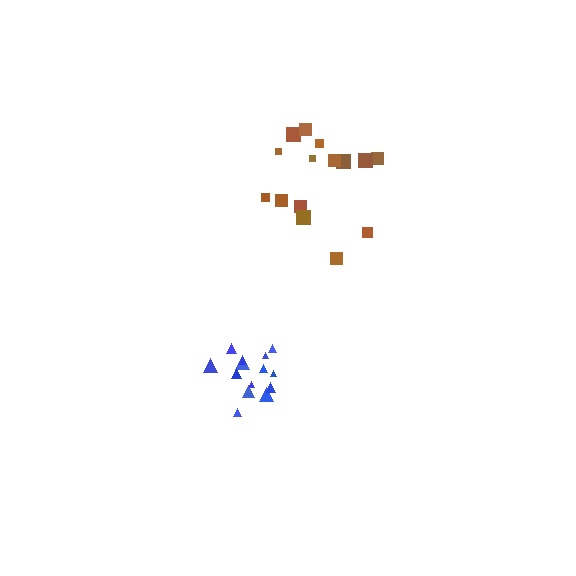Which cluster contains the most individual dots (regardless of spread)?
Brown (15).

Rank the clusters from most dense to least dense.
blue, brown.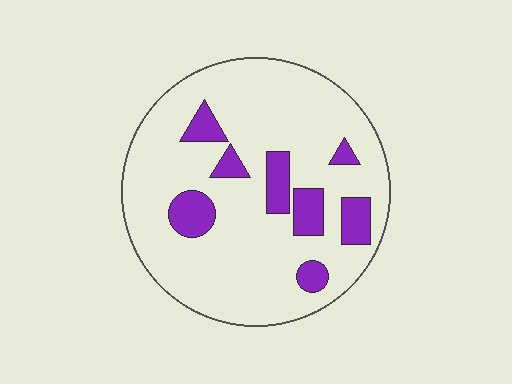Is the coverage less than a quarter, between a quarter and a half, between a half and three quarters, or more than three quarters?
Less than a quarter.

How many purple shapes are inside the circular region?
8.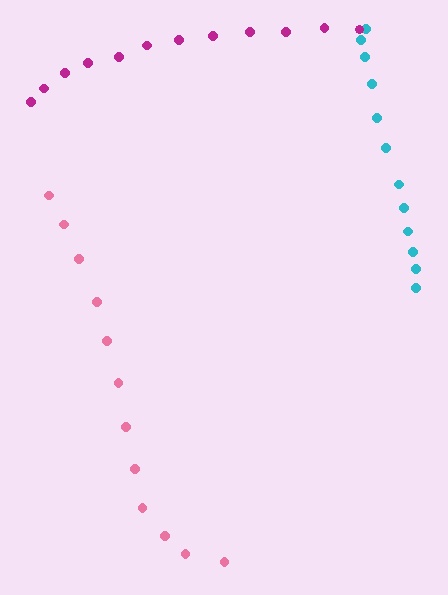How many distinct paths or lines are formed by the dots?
There are 3 distinct paths.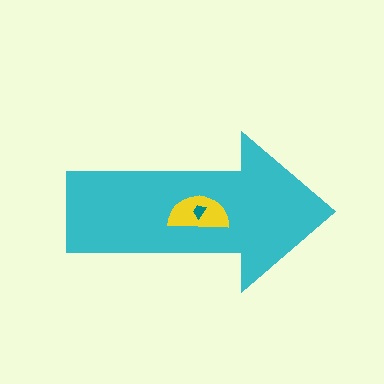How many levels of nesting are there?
3.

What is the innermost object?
The teal trapezoid.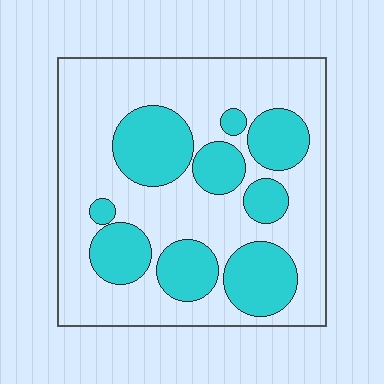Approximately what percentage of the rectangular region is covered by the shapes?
Approximately 35%.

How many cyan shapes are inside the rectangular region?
9.